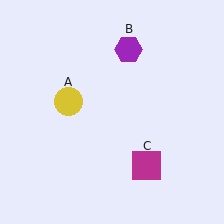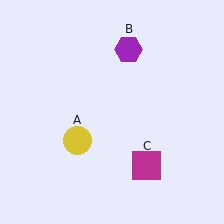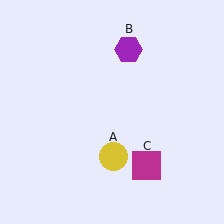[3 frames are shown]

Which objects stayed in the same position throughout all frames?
Purple hexagon (object B) and magenta square (object C) remained stationary.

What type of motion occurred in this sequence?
The yellow circle (object A) rotated counterclockwise around the center of the scene.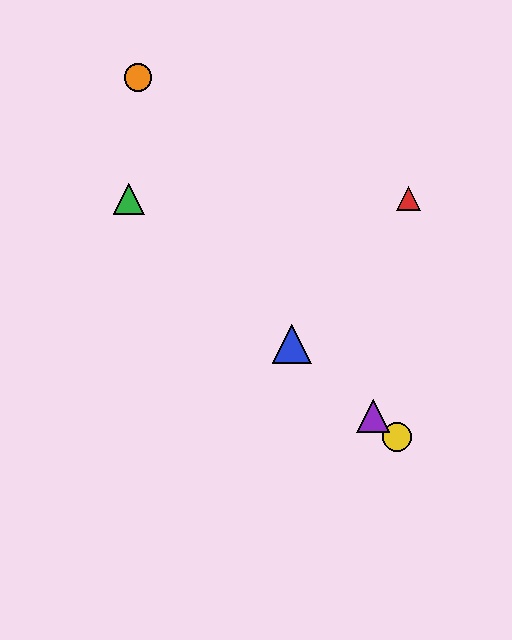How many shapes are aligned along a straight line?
4 shapes (the blue triangle, the green triangle, the yellow circle, the purple triangle) are aligned along a straight line.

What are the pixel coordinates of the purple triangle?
The purple triangle is at (373, 416).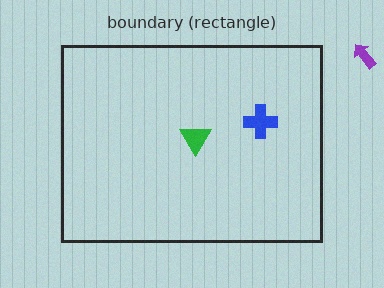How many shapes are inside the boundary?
2 inside, 1 outside.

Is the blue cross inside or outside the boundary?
Inside.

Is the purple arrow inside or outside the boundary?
Outside.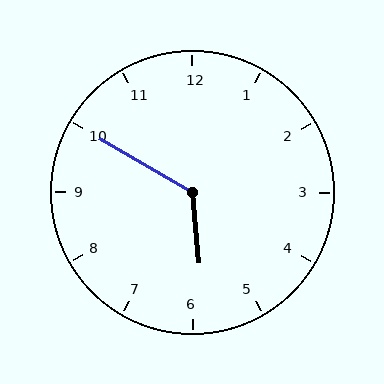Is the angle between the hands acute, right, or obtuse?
It is obtuse.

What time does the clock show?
5:50.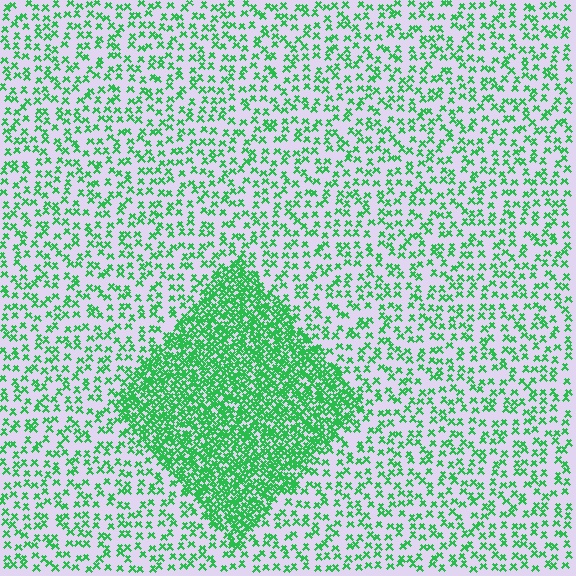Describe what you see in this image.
The image contains small green elements arranged at two different densities. A diamond-shaped region is visible where the elements are more densely packed than the surrounding area.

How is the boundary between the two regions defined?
The boundary is defined by a change in element density (approximately 3.0x ratio). All elements are the same color, size, and shape.